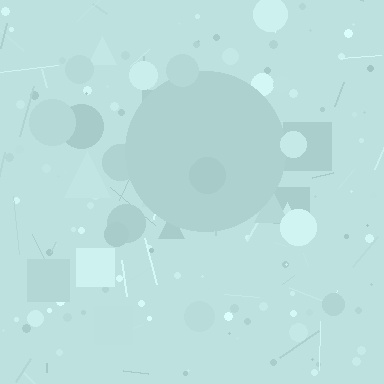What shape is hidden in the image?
A circle is hidden in the image.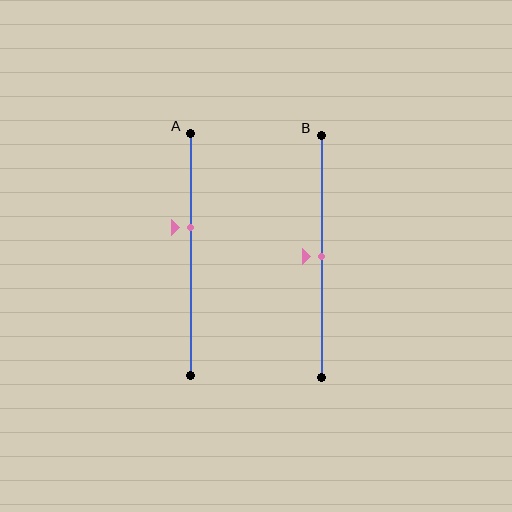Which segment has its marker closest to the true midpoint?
Segment B has its marker closest to the true midpoint.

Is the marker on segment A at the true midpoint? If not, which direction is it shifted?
No, the marker on segment A is shifted upward by about 11% of the segment length.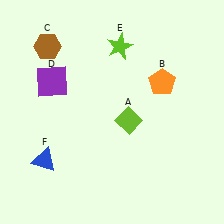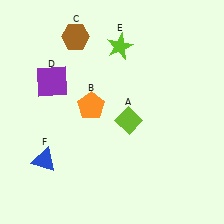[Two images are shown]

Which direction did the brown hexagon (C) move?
The brown hexagon (C) moved right.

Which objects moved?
The objects that moved are: the orange pentagon (B), the brown hexagon (C).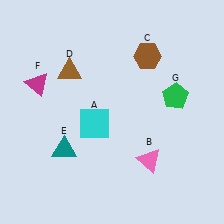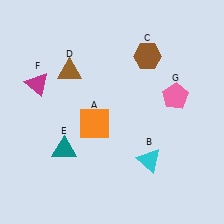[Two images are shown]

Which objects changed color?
A changed from cyan to orange. B changed from pink to cyan. G changed from green to pink.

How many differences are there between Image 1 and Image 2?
There are 3 differences between the two images.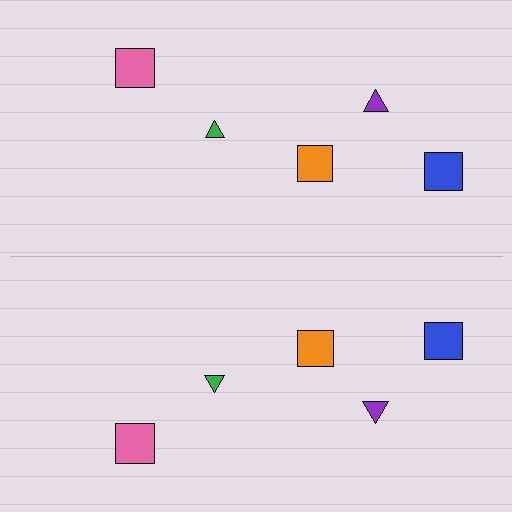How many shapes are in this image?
There are 10 shapes in this image.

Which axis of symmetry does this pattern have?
The pattern has a horizontal axis of symmetry running through the center of the image.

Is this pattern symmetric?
Yes, this pattern has bilateral (reflection) symmetry.